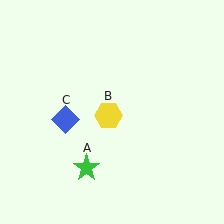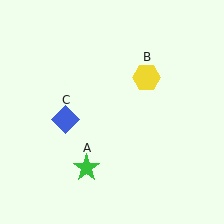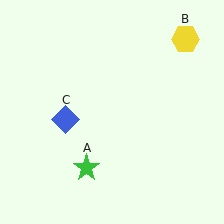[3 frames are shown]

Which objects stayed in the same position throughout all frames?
Green star (object A) and blue diamond (object C) remained stationary.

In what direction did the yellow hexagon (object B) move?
The yellow hexagon (object B) moved up and to the right.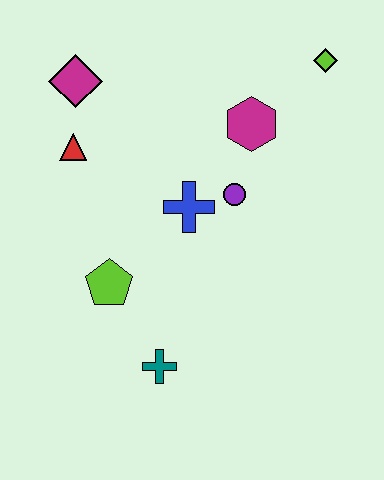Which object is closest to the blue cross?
The purple circle is closest to the blue cross.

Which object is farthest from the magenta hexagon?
The teal cross is farthest from the magenta hexagon.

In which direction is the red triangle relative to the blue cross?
The red triangle is to the left of the blue cross.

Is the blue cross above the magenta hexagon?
No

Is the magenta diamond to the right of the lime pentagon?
No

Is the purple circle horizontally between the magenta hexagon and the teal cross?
Yes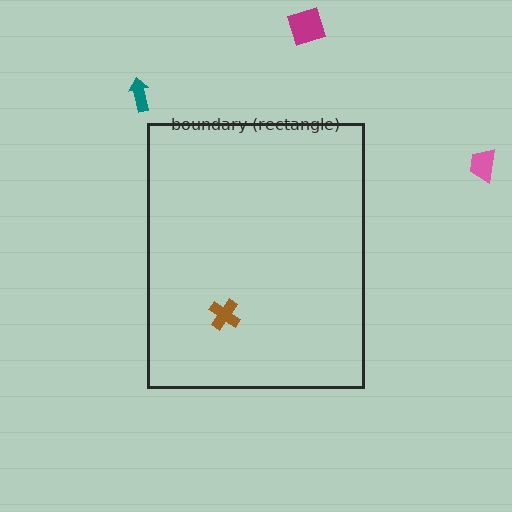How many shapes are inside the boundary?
1 inside, 3 outside.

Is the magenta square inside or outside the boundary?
Outside.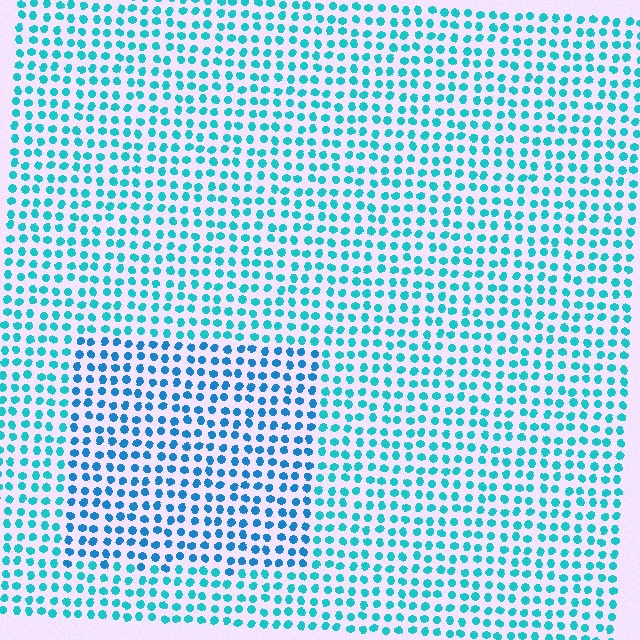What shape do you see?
I see a rectangle.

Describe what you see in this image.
The image is filled with small cyan elements in a uniform arrangement. A rectangle-shaped region is visible where the elements are tinted to a slightly different hue, forming a subtle color boundary.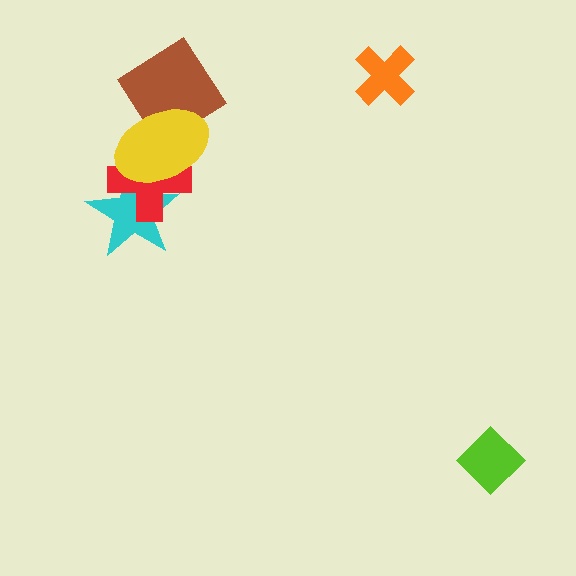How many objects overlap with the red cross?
2 objects overlap with the red cross.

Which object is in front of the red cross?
The yellow ellipse is in front of the red cross.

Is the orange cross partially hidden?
No, no other shape covers it.